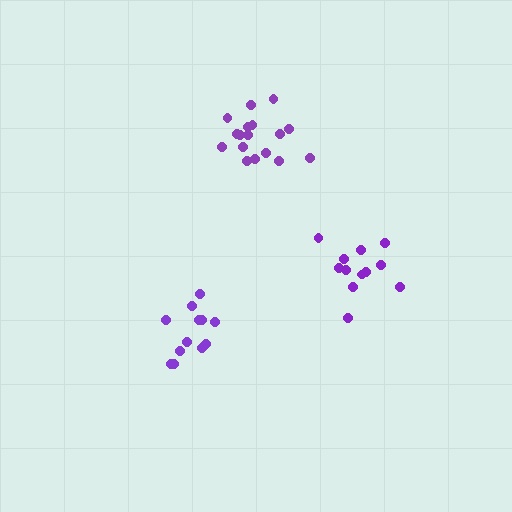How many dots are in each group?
Group 1: 17 dots, Group 2: 12 dots, Group 3: 12 dots (41 total).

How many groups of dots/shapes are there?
There are 3 groups.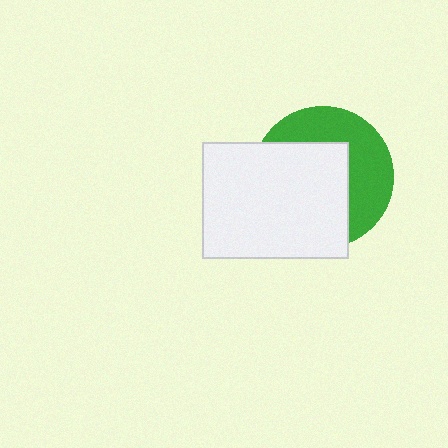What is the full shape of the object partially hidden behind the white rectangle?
The partially hidden object is a green circle.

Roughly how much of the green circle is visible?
A small part of it is visible (roughly 42%).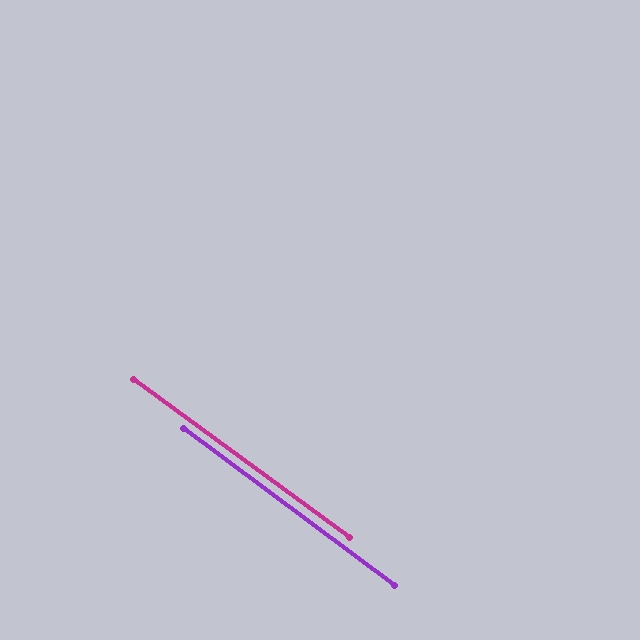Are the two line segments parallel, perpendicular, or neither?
Parallel — their directions differ by only 0.5°.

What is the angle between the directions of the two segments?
Approximately 0 degrees.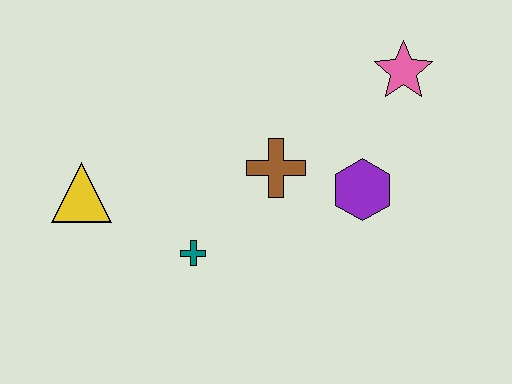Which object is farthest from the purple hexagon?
The yellow triangle is farthest from the purple hexagon.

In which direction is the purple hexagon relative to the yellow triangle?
The purple hexagon is to the right of the yellow triangle.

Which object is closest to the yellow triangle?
The teal cross is closest to the yellow triangle.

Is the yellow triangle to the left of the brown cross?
Yes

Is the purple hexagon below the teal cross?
No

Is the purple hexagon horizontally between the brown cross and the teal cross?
No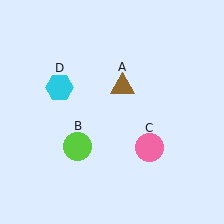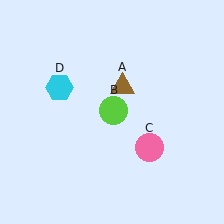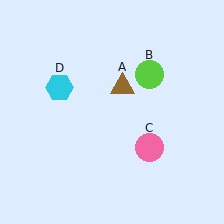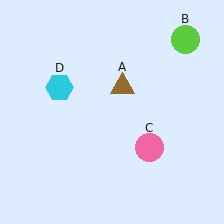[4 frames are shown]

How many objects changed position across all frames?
1 object changed position: lime circle (object B).